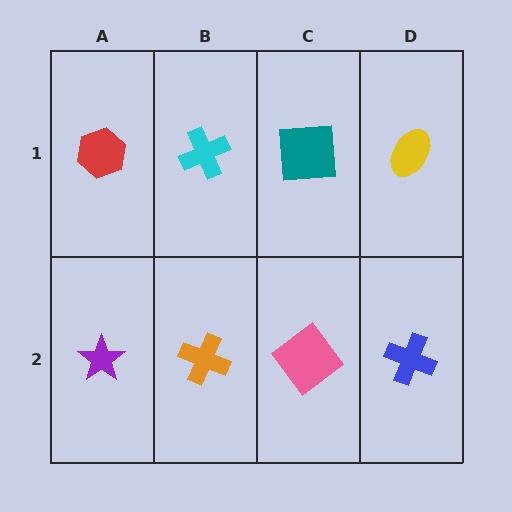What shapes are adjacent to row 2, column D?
A yellow ellipse (row 1, column D), a pink diamond (row 2, column C).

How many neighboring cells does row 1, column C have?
3.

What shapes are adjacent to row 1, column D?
A blue cross (row 2, column D), a teal square (row 1, column C).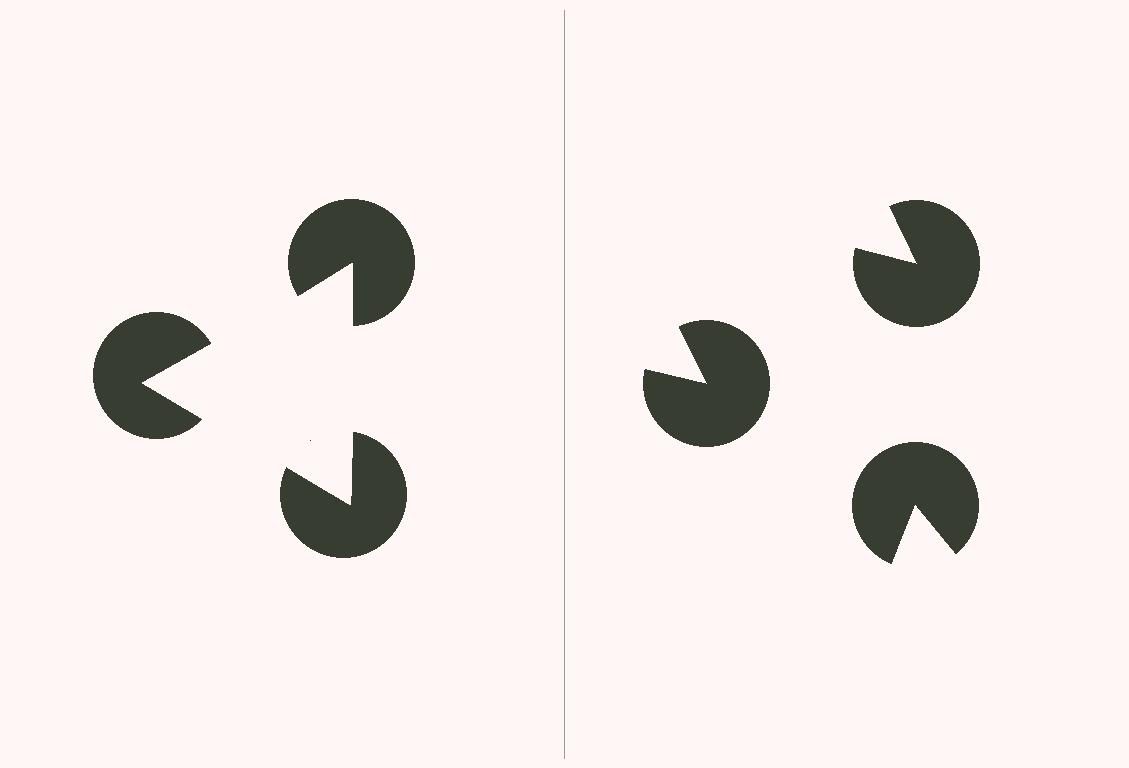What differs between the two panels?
The pac-man discs are positioned identically on both sides; only the wedge orientations differ. On the left they align to a triangle; on the right they are misaligned.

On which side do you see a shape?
An illusory triangle appears on the left side. On the right side the wedge cuts are rotated, so no coherent shape forms.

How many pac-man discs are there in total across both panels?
6 — 3 on each side.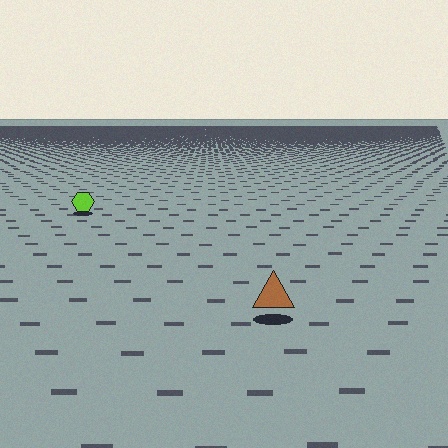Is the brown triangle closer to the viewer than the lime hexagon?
Yes. The brown triangle is closer — you can tell from the texture gradient: the ground texture is coarser near it.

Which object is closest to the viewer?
The brown triangle is closest. The texture marks near it are larger and more spread out.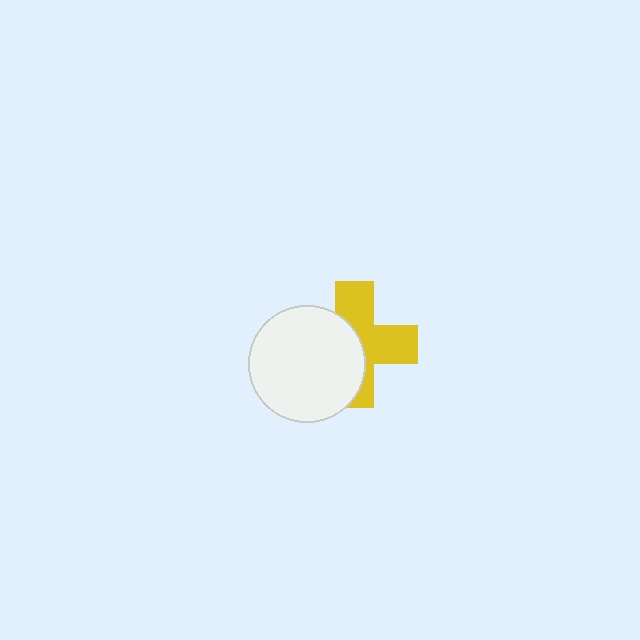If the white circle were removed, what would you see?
You would see the complete yellow cross.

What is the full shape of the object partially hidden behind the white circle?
The partially hidden object is a yellow cross.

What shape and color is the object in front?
The object in front is a white circle.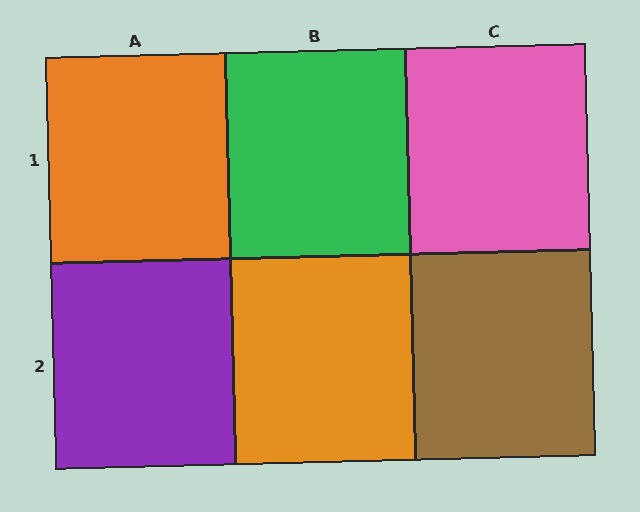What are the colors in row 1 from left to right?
Orange, green, pink.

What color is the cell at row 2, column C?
Brown.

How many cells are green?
1 cell is green.